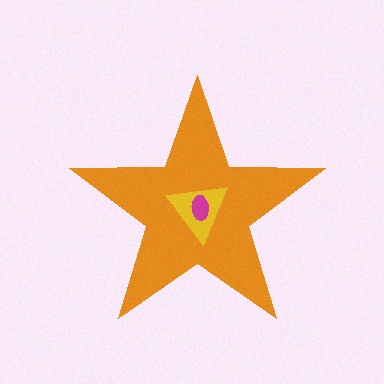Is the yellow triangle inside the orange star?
Yes.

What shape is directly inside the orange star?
The yellow triangle.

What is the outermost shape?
The orange star.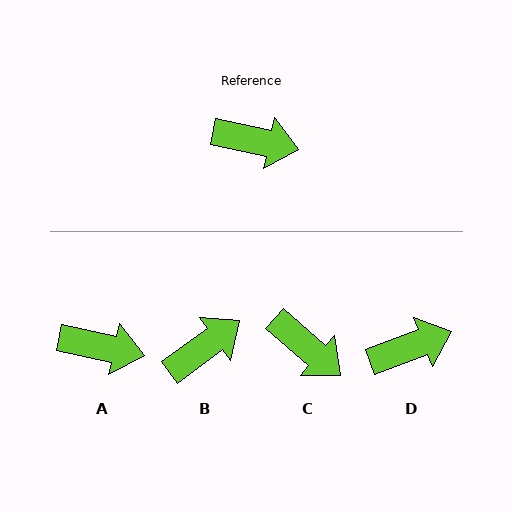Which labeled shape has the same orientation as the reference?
A.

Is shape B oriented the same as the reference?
No, it is off by about 48 degrees.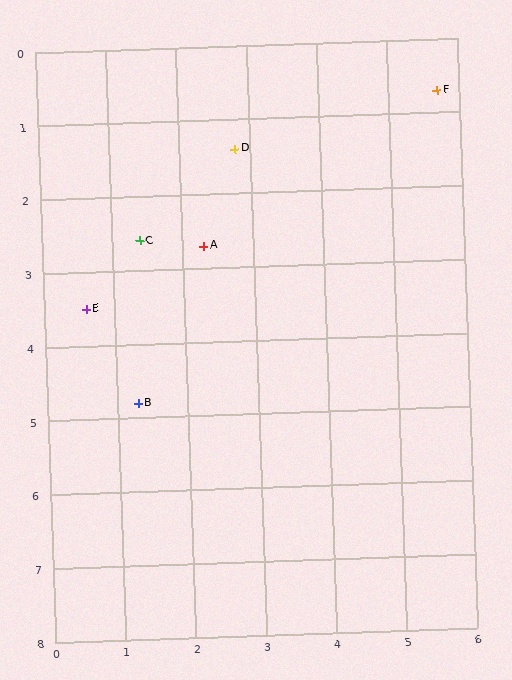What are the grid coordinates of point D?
Point D is at approximately (2.8, 1.4).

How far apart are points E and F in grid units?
Points E and F are about 5.8 grid units apart.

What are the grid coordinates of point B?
Point B is at approximately (1.3, 4.8).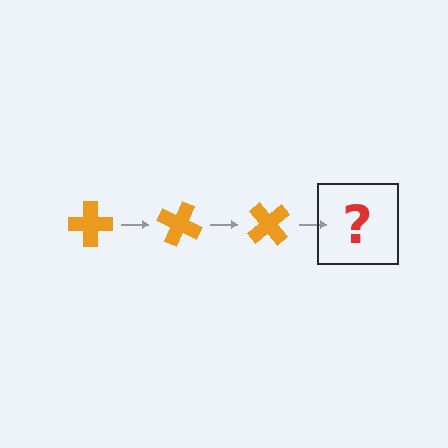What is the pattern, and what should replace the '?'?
The pattern is that the cross rotates 25 degrees each step. The '?' should be an orange cross rotated 75 degrees.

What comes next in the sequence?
The next element should be an orange cross rotated 75 degrees.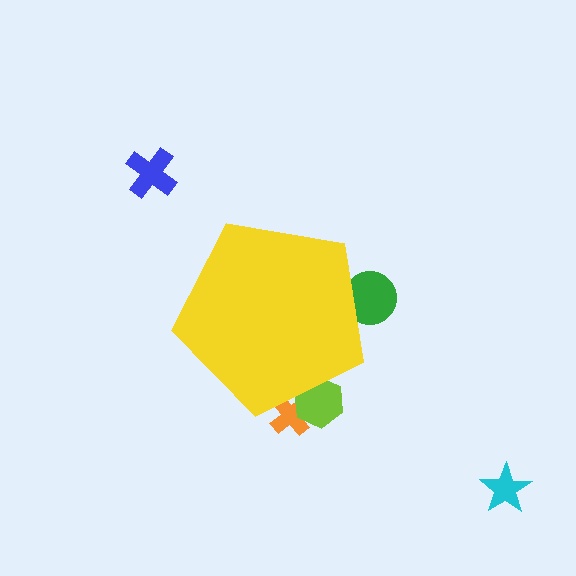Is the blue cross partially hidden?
No, the blue cross is fully visible.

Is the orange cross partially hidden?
Yes, the orange cross is partially hidden behind the yellow pentagon.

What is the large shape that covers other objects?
A yellow pentagon.